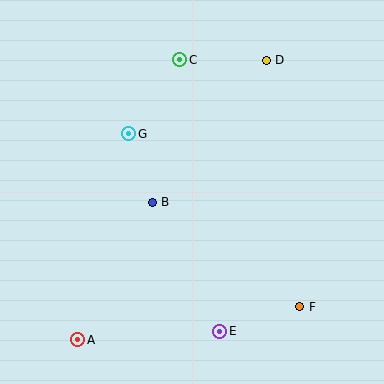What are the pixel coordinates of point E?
Point E is at (219, 331).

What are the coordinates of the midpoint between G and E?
The midpoint between G and E is at (174, 233).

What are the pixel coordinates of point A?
Point A is at (78, 340).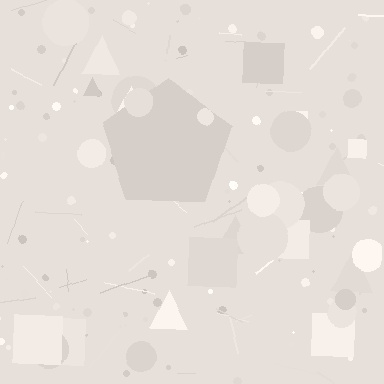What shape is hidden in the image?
A pentagon is hidden in the image.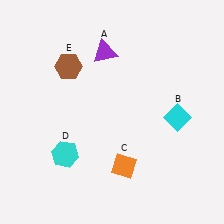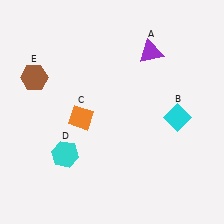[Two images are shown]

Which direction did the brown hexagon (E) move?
The brown hexagon (E) moved left.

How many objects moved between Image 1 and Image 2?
3 objects moved between the two images.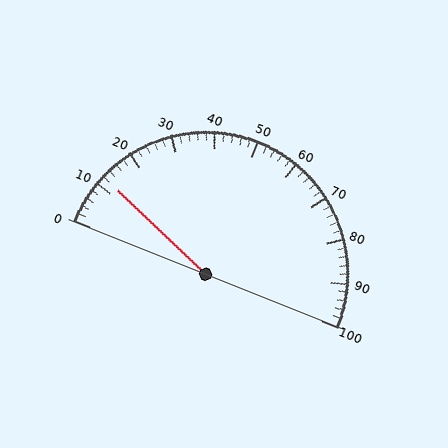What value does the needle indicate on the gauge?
The needle indicates approximately 12.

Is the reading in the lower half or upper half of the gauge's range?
The reading is in the lower half of the range (0 to 100).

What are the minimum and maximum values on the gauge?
The gauge ranges from 0 to 100.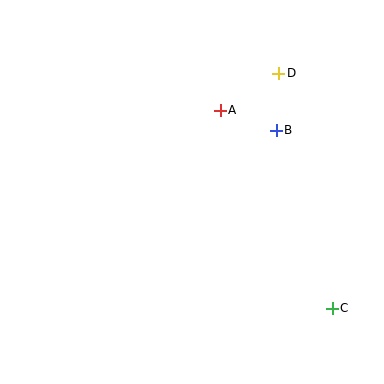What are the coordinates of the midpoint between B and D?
The midpoint between B and D is at (277, 102).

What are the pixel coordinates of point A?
Point A is at (220, 110).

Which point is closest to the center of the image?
Point A at (220, 110) is closest to the center.